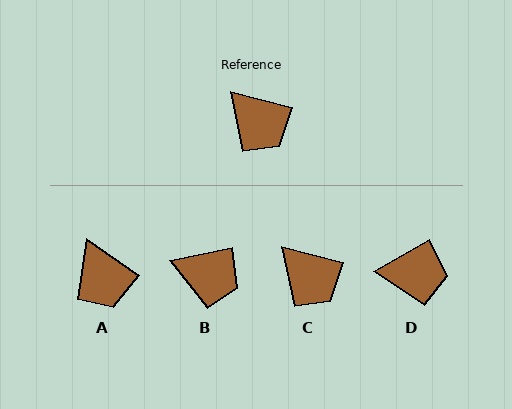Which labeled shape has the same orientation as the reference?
C.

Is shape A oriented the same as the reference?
No, it is off by about 21 degrees.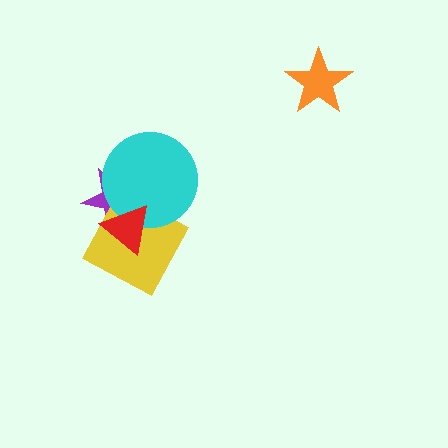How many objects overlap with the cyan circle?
3 objects overlap with the cyan circle.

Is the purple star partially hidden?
Yes, it is partially covered by another shape.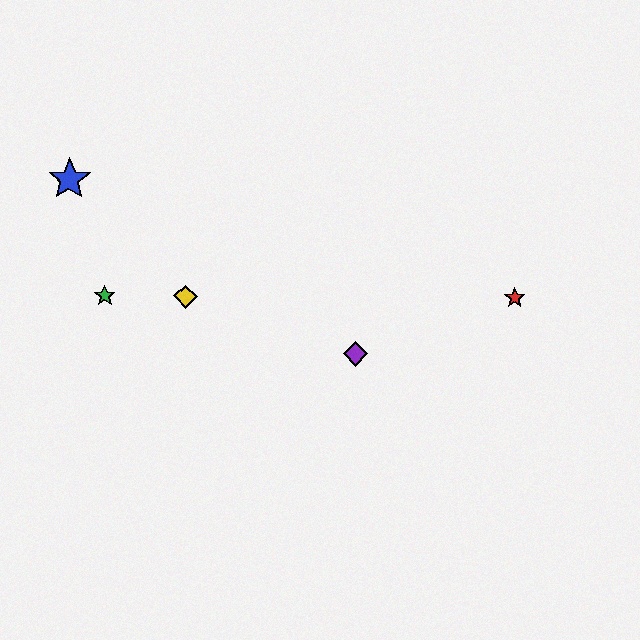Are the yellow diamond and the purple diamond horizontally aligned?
No, the yellow diamond is at y≈296 and the purple diamond is at y≈354.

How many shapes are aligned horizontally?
3 shapes (the red star, the green star, the yellow diamond) are aligned horizontally.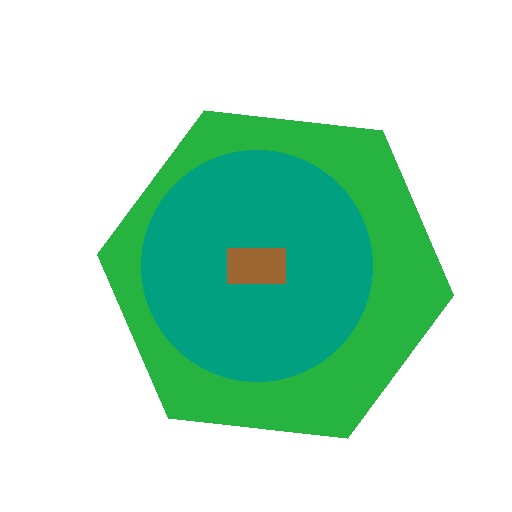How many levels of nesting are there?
3.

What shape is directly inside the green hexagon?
The teal circle.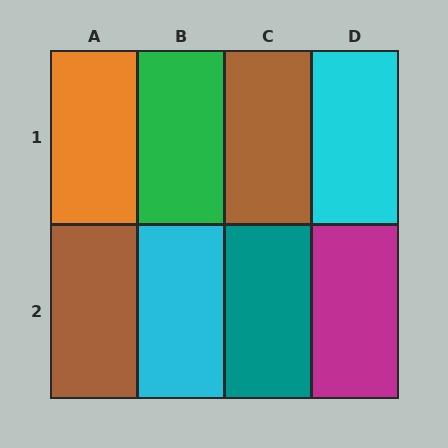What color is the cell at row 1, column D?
Cyan.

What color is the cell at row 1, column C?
Brown.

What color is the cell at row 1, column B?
Green.